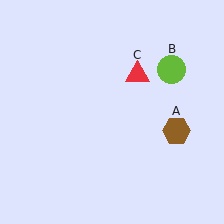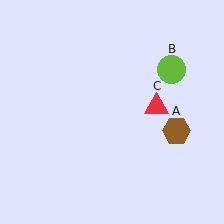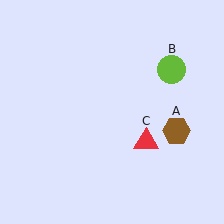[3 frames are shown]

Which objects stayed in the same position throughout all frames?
Brown hexagon (object A) and lime circle (object B) remained stationary.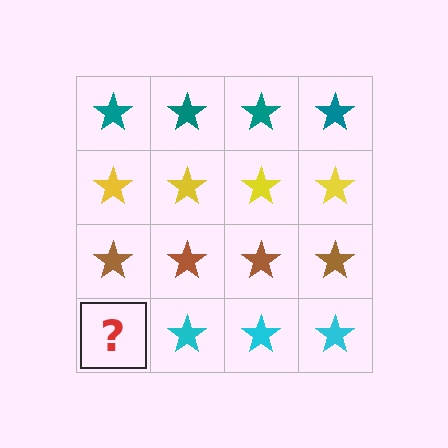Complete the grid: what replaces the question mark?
The question mark should be replaced with a cyan star.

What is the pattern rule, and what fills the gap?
The rule is that each row has a consistent color. The gap should be filled with a cyan star.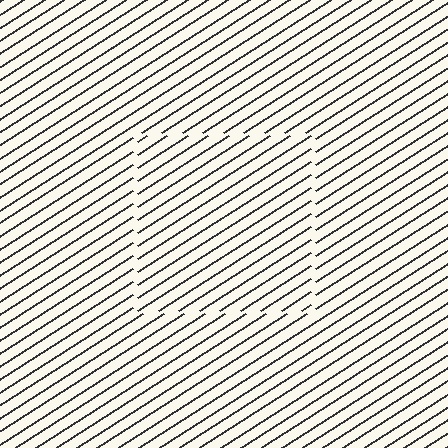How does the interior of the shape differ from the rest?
The interior of the shape contains the same grating, shifted by half a period — the contour is defined by the phase discontinuity where line-ends from the inner and outer gratings abut.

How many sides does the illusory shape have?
4 sides — the line-ends trace a square.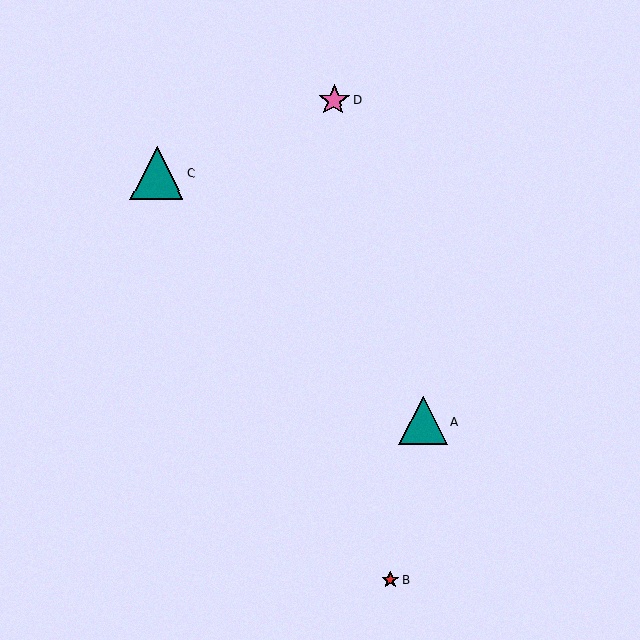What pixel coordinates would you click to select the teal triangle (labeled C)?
Click at (157, 173) to select the teal triangle C.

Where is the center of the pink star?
The center of the pink star is at (334, 100).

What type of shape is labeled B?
Shape B is a red star.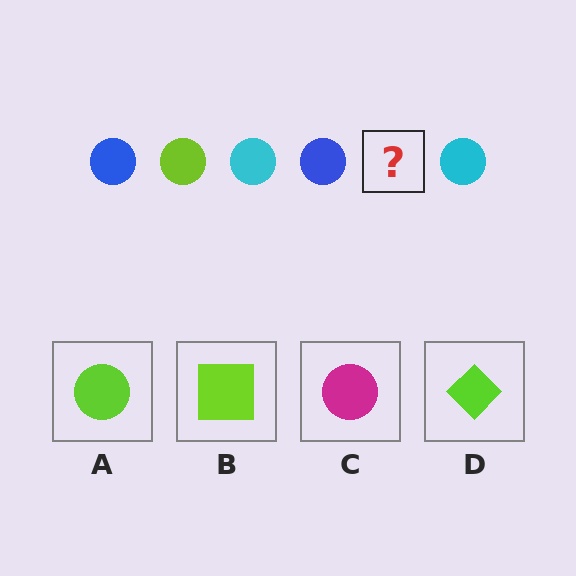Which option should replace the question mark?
Option A.